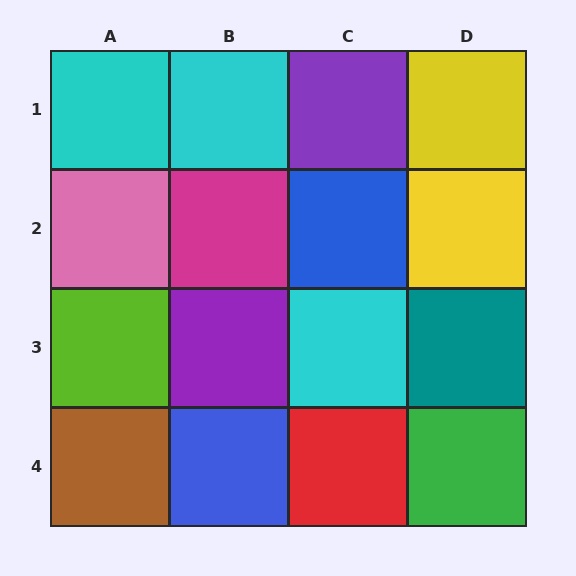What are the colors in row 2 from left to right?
Pink, magenta, blue, yellow.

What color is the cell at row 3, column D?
Teal.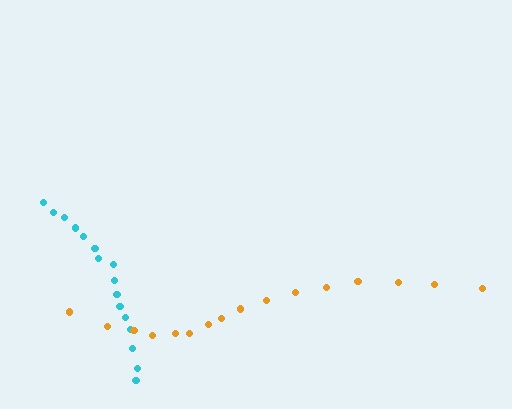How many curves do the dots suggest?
There are 2 distinct paths.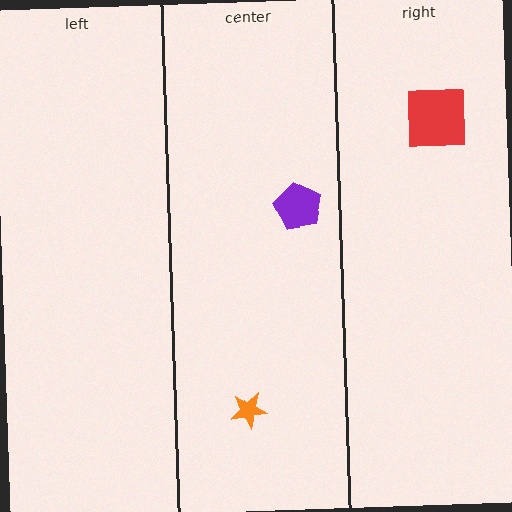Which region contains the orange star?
The center region.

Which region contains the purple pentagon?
The center region.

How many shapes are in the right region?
1.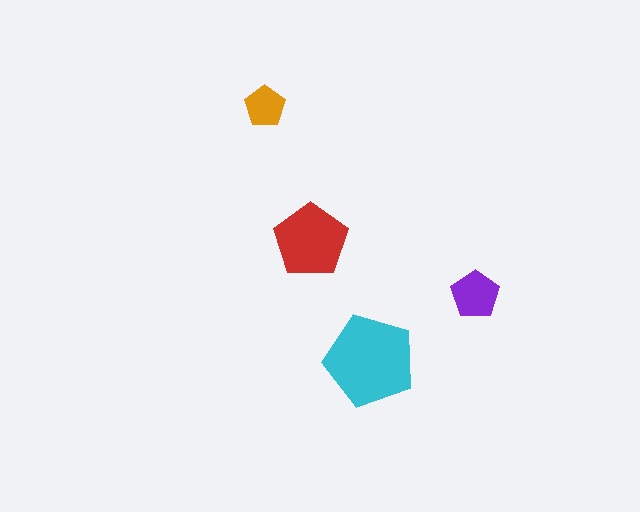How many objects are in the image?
There are 4 objects in the image.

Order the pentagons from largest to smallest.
the cyan one, the red one, the purple one, the orange one.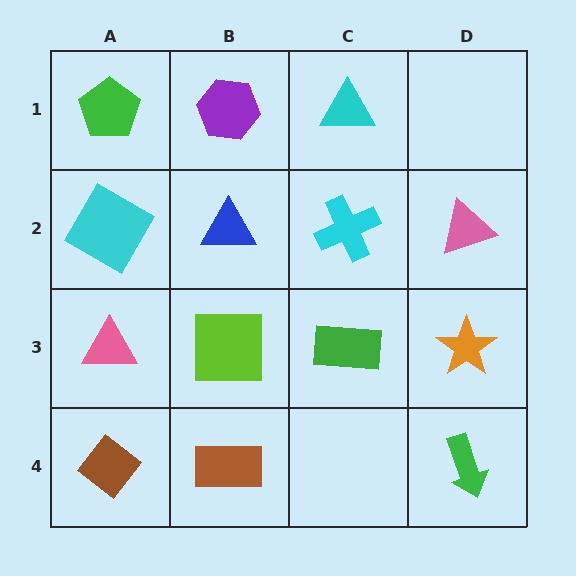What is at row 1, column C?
A cyan triangle.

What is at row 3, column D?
An orange star.